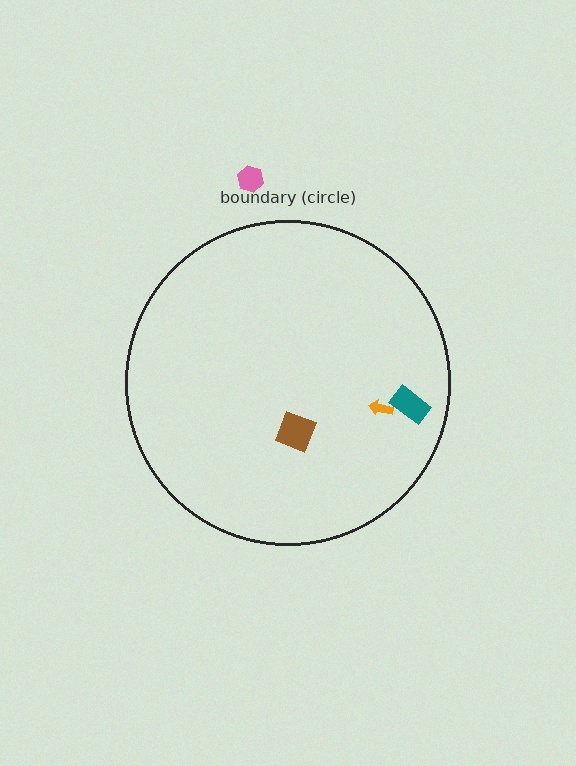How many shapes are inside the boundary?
3 inside, 1 outside.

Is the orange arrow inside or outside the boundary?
Inside.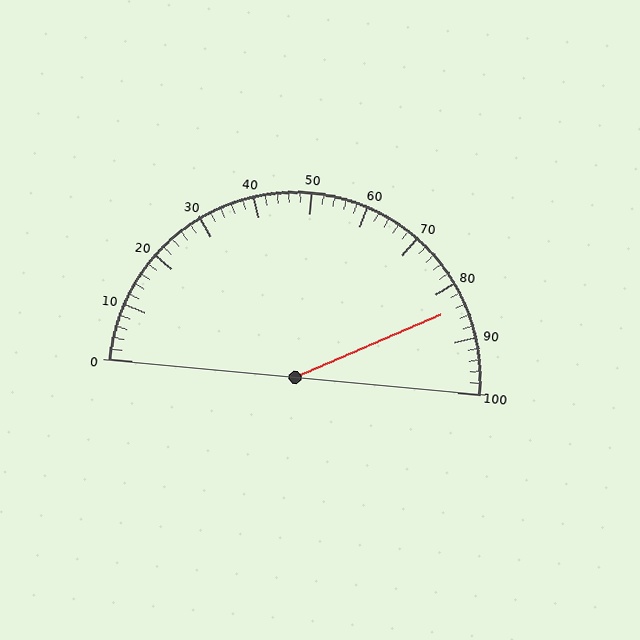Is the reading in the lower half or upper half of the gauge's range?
The reading is in the upper half of the range (0 to 100).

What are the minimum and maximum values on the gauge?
The gauge ranges from 0 to 100.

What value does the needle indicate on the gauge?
The needle indicates approximately 84.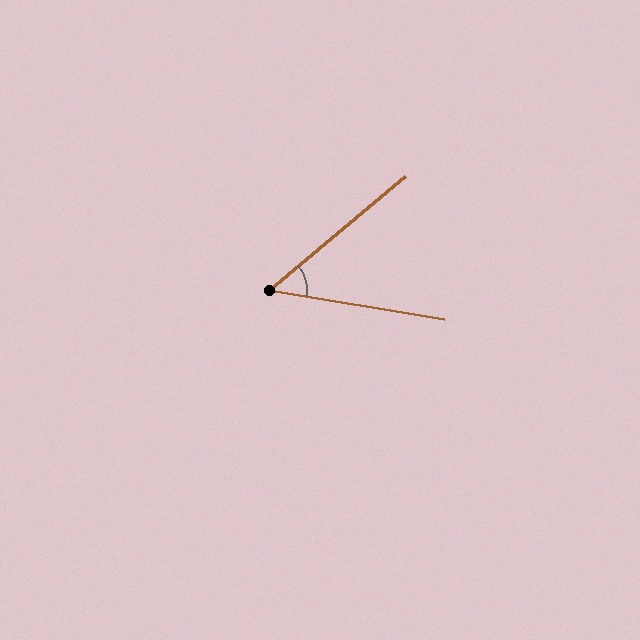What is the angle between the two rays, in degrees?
Approximately 50 degrees.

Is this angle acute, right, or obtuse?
It is acute.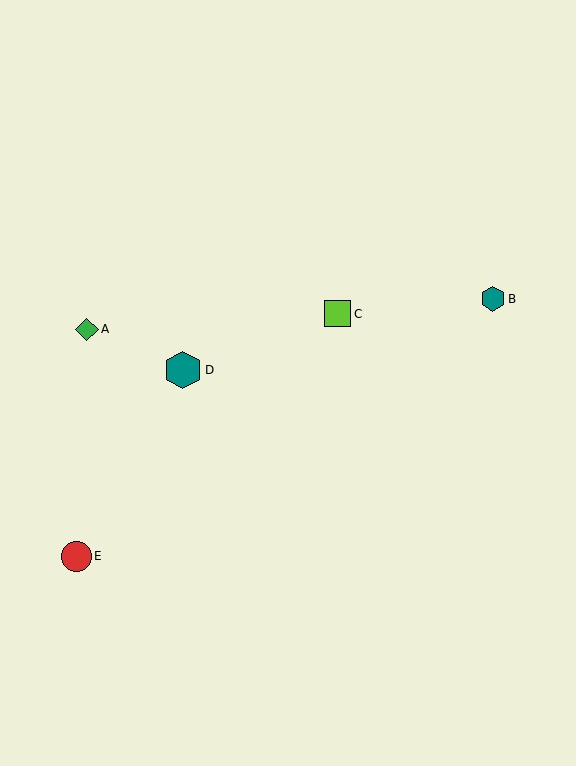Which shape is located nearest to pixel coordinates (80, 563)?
The red circle (labeled E) at (77, 556) is nearest to that location.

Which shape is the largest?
The teal hexagon (labeled D) is the largest.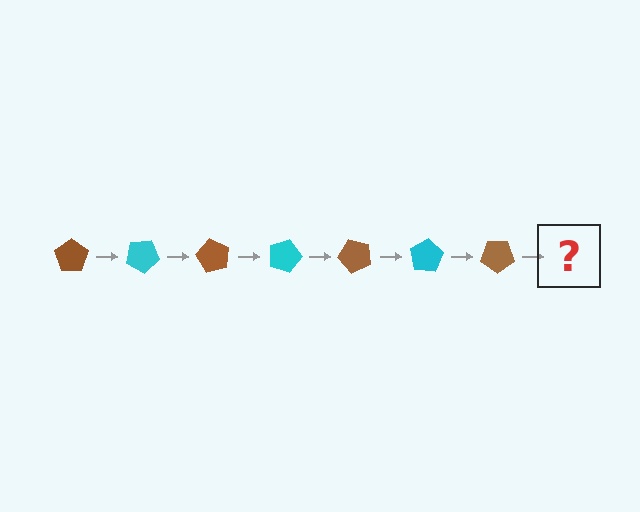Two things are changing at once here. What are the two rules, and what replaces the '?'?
The two rules are that it rotates 30 degrees each step and the color cycles through brown and cyan. The '?' should be a cyan pentagon, rotated 210 degrees from the start.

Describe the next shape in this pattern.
It should be a cyan pentagon, rotated 210 degrees from the start.